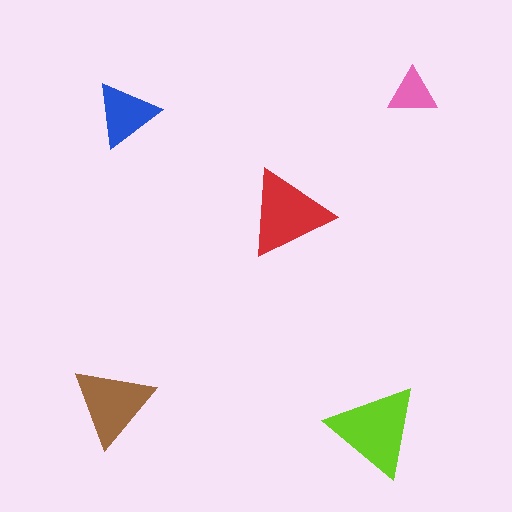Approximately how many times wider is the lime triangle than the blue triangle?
About 1.5 times wider.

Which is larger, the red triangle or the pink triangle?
The red one.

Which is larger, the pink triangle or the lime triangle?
The lime one.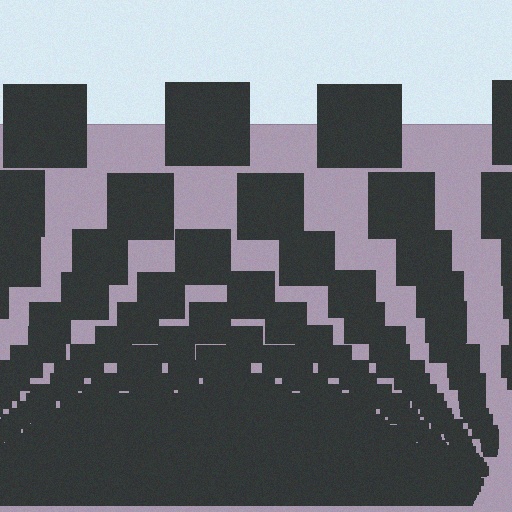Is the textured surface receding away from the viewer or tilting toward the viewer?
The surface appears to tilt toward the viewer. Texture elements get larger and sparser toward the top.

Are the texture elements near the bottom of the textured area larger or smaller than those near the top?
Smaller. The gradient is inverted — elements near the bottom are smaller and denser.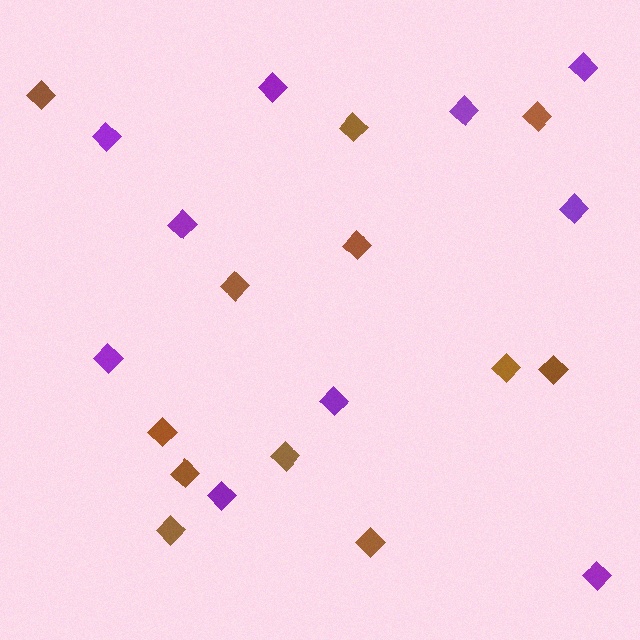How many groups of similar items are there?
There are 2 groups: one group of brown diamonds (12) and one group of purple diamonds (10).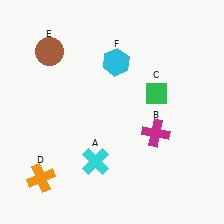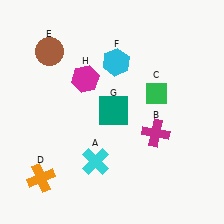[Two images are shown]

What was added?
A teal square (G), a magenta hexagon (H) were added in Image 2.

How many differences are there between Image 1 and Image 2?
There are 2 differences between the two images.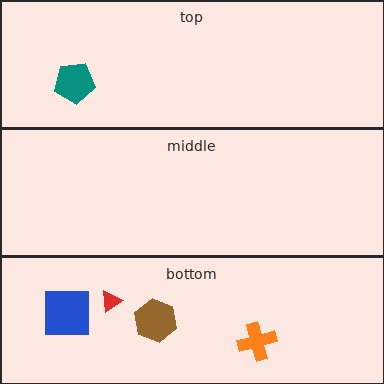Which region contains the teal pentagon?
The top region.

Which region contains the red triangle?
The bottom region.